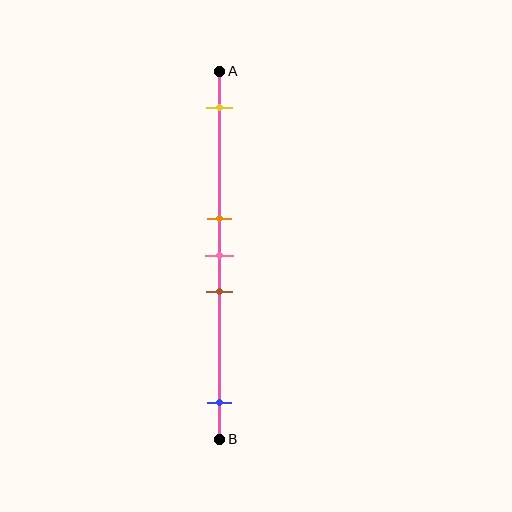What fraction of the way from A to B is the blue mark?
The blue mark is approximately 90% (0.9) of the way from A to B.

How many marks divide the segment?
There are 5 marks dividing the segment.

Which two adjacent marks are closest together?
The orange and pink marks are the closest adjacent pair.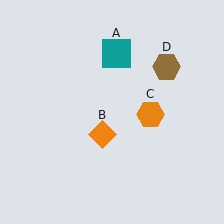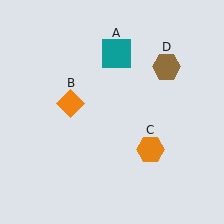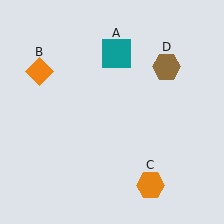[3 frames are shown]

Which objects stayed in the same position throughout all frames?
Teal square (object A) and brown hexagon (object D) remained stationary.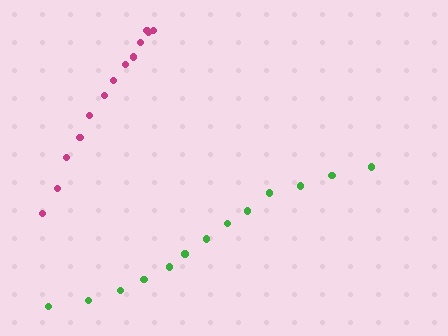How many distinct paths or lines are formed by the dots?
There are 2 distinct paths.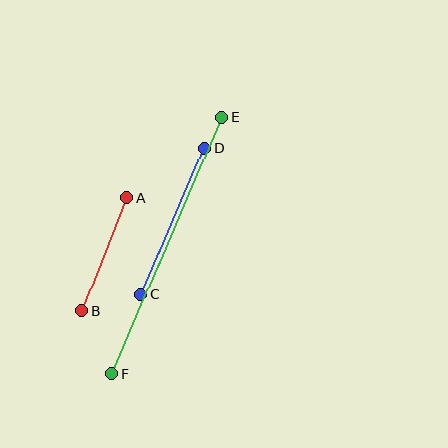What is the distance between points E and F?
The distance is approximately 279 pixels.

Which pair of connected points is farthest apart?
Points E and F are farthest apart.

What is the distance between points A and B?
The distance is approximately 121 pixels.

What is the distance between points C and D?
The distance is approximately 159 pixels.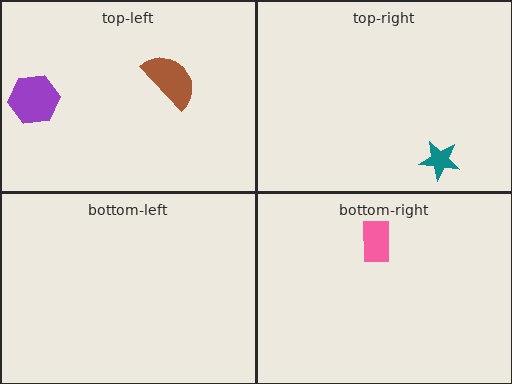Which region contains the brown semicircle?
The top-left region.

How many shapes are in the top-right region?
1.